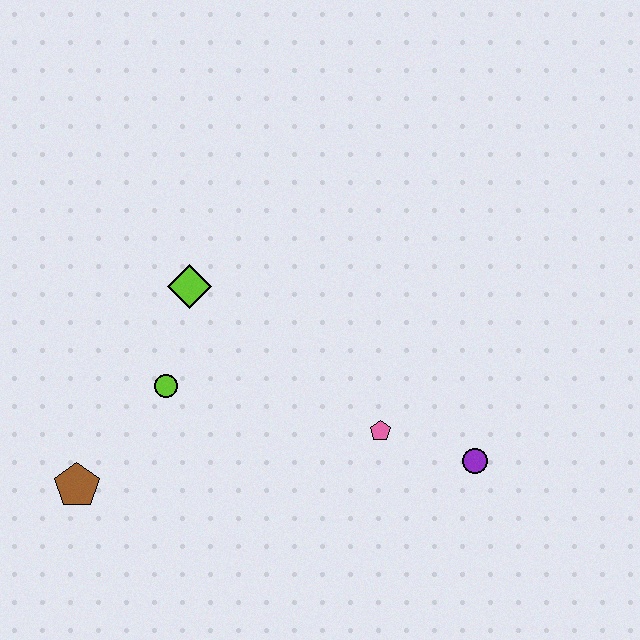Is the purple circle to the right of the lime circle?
Yes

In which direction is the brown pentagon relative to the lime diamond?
The brown pentagon is below the lime diamond.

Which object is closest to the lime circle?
The lime diamond is closest to the lime circle.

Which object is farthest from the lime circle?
The purple circle is farthest from the lime circle.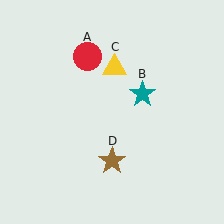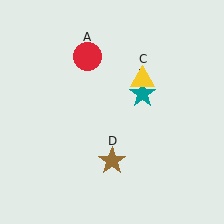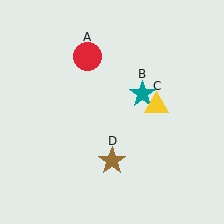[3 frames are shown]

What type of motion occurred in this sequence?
The yellow triangle (object C) rotated clockwise around the center of the scene.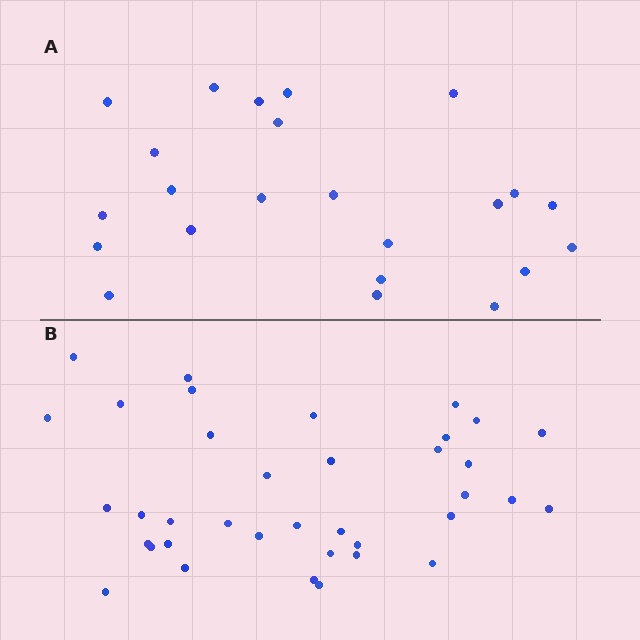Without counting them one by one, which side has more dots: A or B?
Region B (the bottom region) has more dots.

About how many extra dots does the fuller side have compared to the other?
Region B has approximately 15 more dots than region A.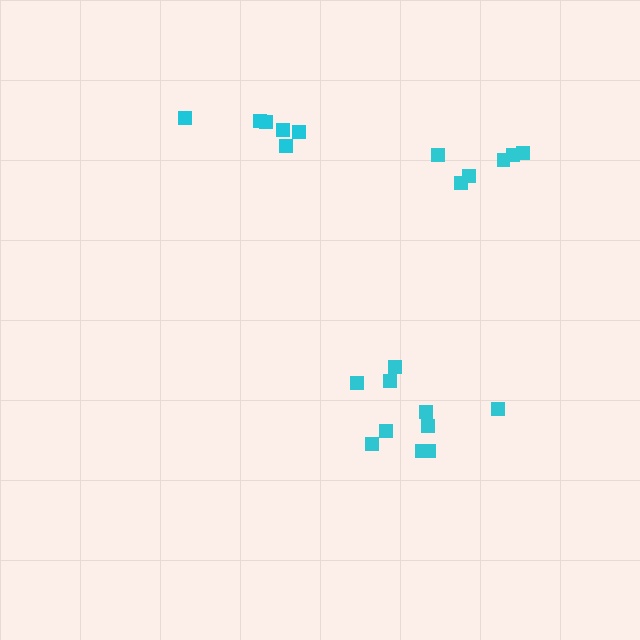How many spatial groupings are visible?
There are 3 spatial groupings.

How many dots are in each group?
Group 1: 6 dots, Group 2: 10 dots, Group 3: 6 dots (22 total).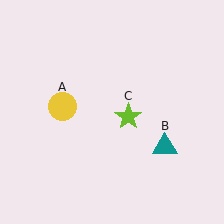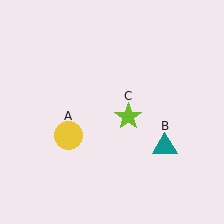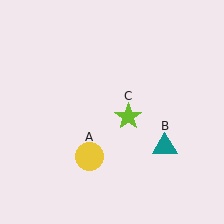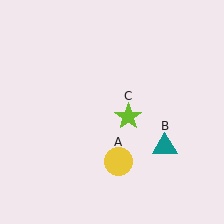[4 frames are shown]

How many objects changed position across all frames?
1 object changed position: yellow circle (object A).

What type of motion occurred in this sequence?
The yellow circle (object A) rotated counterclockwise around the center of the scene.